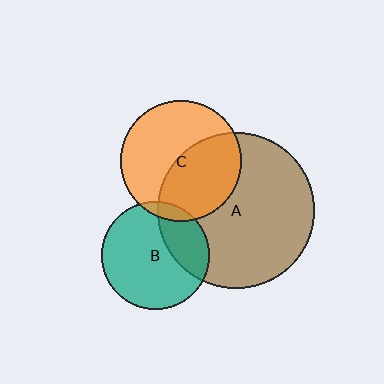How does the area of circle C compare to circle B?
Approximately 1.3 times.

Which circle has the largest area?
Circle A (brown).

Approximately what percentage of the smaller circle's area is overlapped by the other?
Approximately 30%.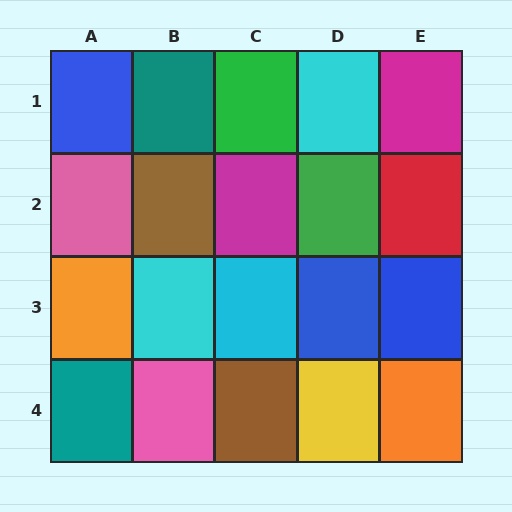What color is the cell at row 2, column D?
Green.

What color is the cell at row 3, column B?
Cyan.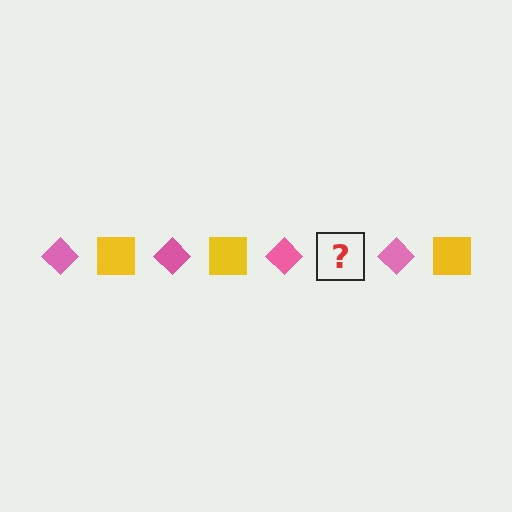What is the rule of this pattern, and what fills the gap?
The rule is that the pattern alternates between pink diamond and yellow square. The gap should be filled with a yellow square.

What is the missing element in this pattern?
The missing element is a yellow square.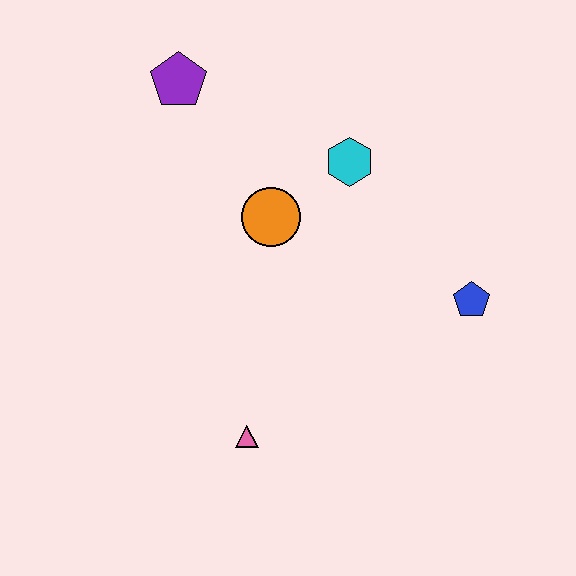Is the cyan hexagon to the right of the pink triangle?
Yes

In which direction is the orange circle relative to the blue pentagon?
The orange circle is to the left of the blue pentagon.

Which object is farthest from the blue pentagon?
The purple pentagon is farthest from the blue pentagon.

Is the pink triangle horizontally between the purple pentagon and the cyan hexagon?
Yes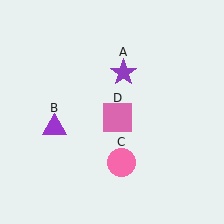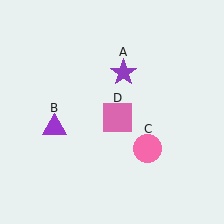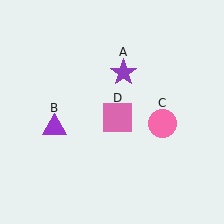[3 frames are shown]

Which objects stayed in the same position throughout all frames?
Purple star (object A) and purple triangle (object B) and pink square (object D) remained stationary.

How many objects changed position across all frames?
1 object changed position: pink circle (object C).